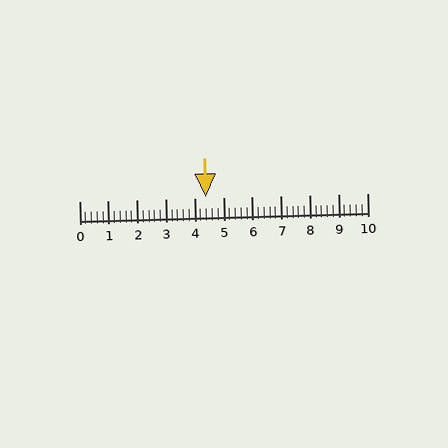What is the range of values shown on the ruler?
The ruler shows values from 0 to 10.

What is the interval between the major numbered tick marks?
The major tick marks are spaced 1 units apart.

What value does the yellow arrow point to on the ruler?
The yellow arrow points to approximately 4.4.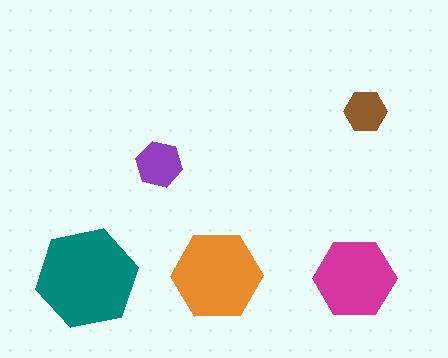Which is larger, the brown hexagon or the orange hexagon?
The orange one.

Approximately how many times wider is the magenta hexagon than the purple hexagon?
About 2 times wider.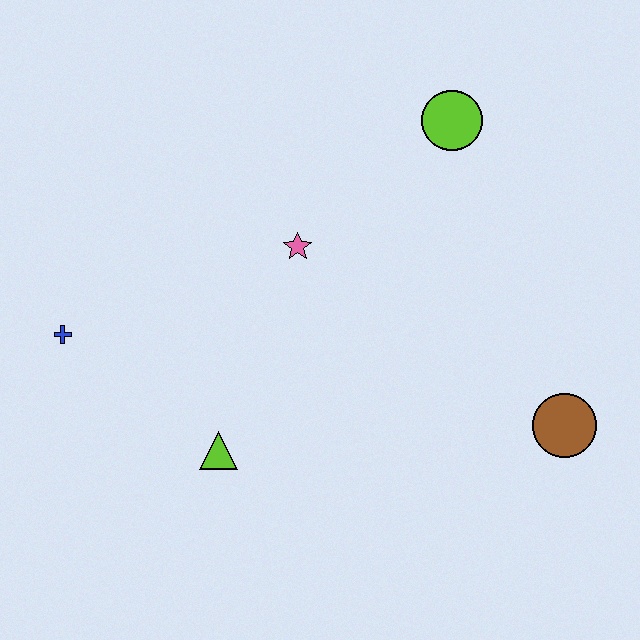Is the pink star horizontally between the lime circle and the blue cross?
Yes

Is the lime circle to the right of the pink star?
Yes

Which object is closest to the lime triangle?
The blue cross is closest to the lime triangle.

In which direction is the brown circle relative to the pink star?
The brown circle is to the right of the pink star.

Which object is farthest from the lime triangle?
The lime circle is farthest from the lime triangle.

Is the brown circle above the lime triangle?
Yes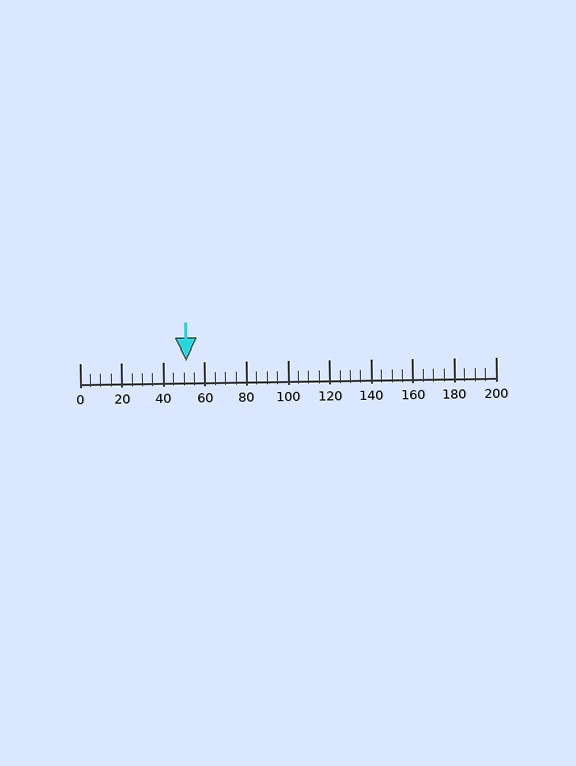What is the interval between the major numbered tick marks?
The major tick marks are spaced 20 units apart.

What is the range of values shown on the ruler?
The ruler shows values from 0 to 200.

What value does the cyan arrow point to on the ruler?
The cyan arrow points to approximately 51.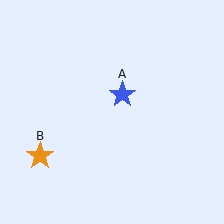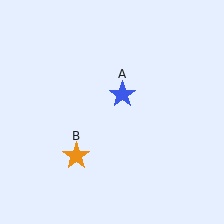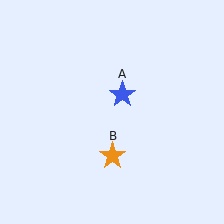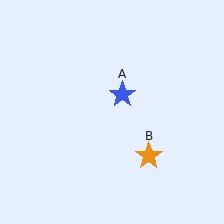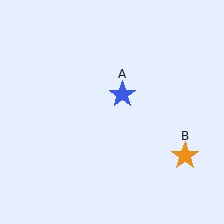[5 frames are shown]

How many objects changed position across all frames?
1 object changed position: orange star (object B).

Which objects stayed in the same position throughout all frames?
Blue star (object A) remained stationary.